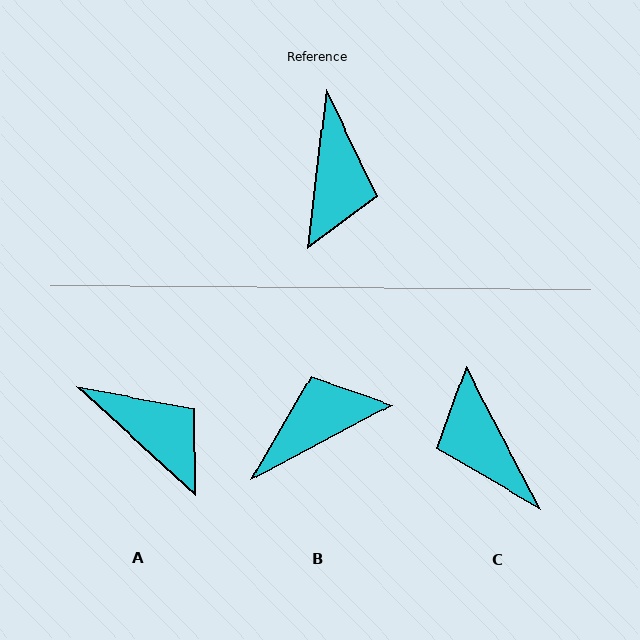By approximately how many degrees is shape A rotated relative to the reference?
Approximately 54 degrees counter-clockwise.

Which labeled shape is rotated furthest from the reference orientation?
C, about 146 degrees away.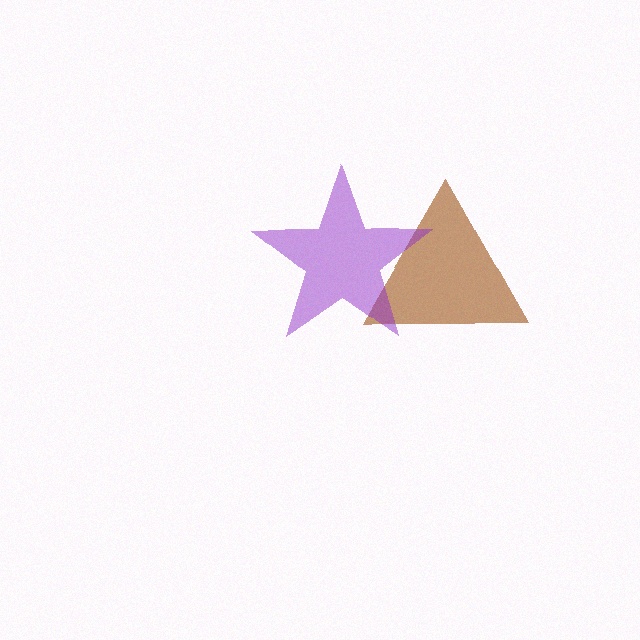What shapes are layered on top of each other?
The layered shapes are: a brown triangle, a purple star.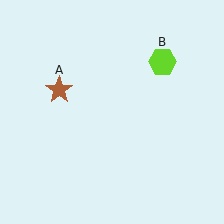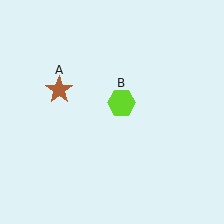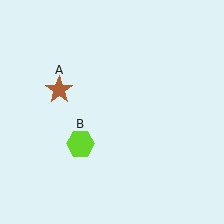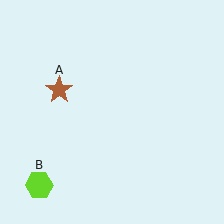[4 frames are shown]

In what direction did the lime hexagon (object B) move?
The lime hexagon (object B) moved down and to the left.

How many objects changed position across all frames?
1 object changed position: lime hexagon (object B).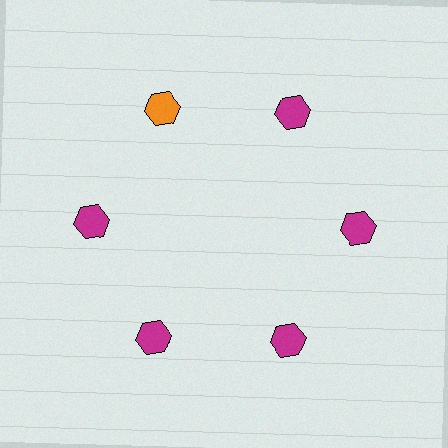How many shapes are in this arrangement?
There are 6 shapes arranged in a ring pattern.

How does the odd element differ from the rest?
It has a different color: orange instead of magenta.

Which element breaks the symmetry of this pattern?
The orange hexagon at roughly the 11 o'clock position breaks the symmetry. All other shapes are magenta hexagons.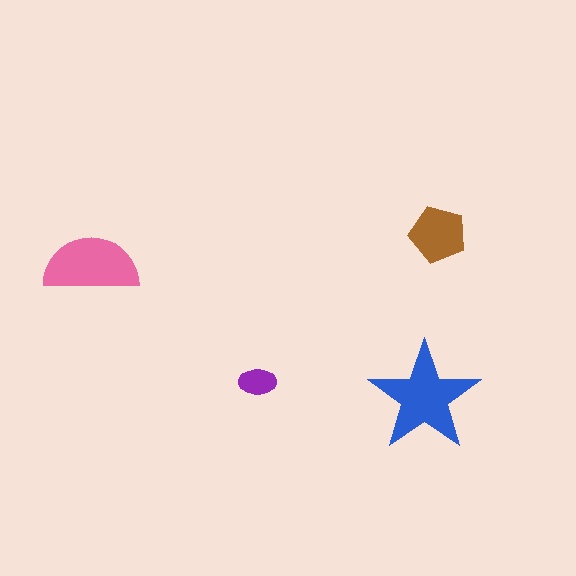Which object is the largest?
The blue star.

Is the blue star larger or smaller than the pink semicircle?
Larger.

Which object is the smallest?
The purple ellipse.